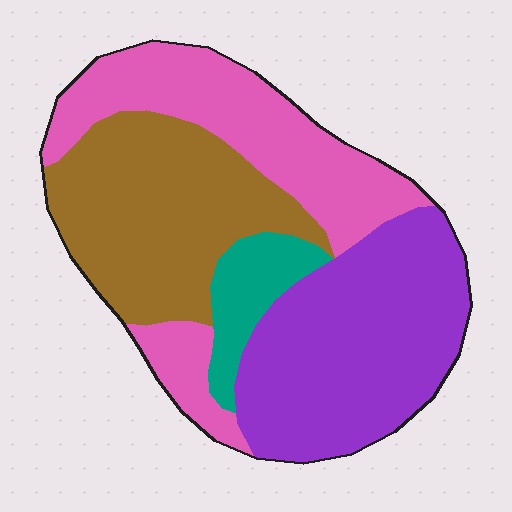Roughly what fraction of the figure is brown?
Brown covers about 30% of the figure.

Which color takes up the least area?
Teal, at roughly 10%.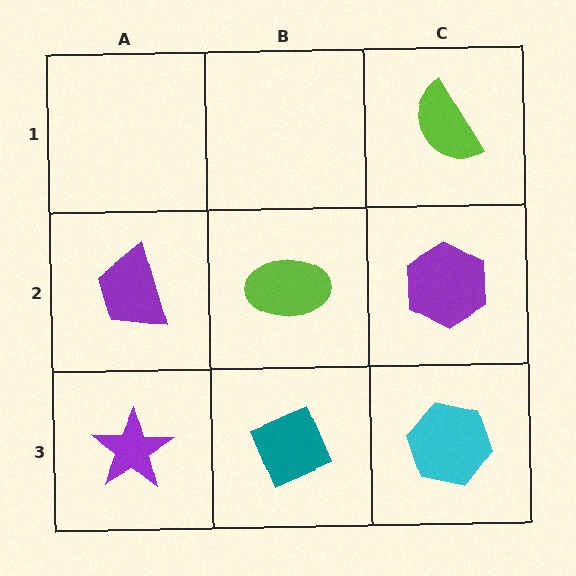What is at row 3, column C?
A cyan hexagon.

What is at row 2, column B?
A lime ellipse.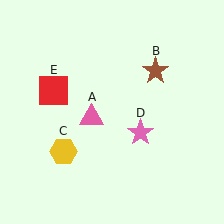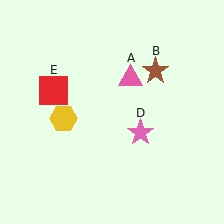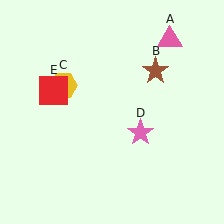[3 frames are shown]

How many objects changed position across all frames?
2 objects changed position: pink triangle (object A), yellow hexagon (object C).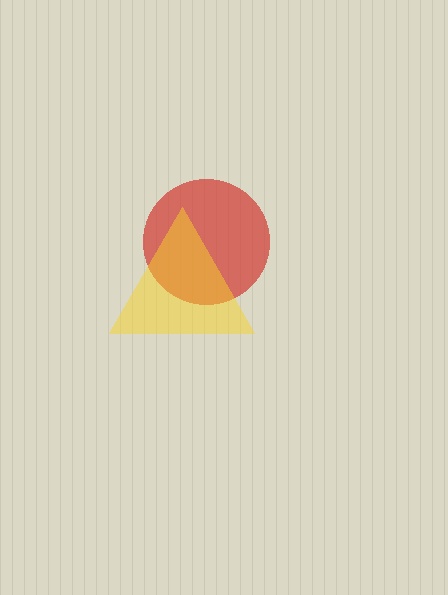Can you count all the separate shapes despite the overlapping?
Yes, there are 2 separate shapes.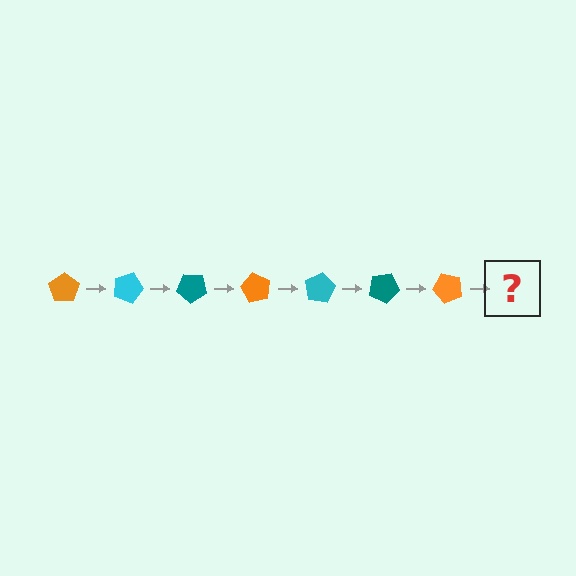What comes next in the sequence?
The next element should be a cyan pentagon, rotated 140 degrees from the start.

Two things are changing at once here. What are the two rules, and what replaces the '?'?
The two rules are that it rotates 20 degrees each step and the color cycles through orange, cyan, and teal. The '?' should be a cyan pentagon, rotated 140 degrees from the start.